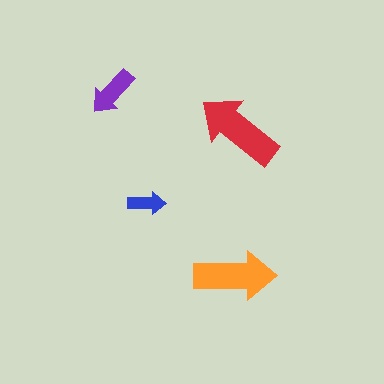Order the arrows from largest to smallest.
the red one, the orange one, the purple one, the blue one.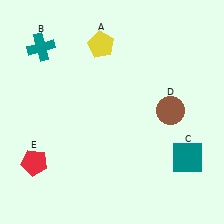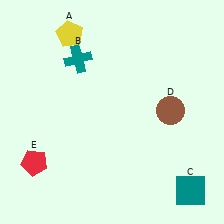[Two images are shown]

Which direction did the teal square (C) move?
The teal square (C) moved down.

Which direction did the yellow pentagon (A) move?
The yellow pentagon (A) moved left.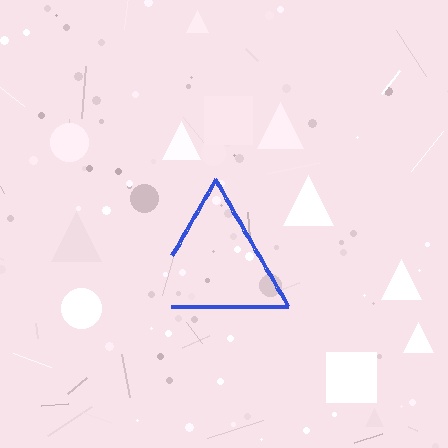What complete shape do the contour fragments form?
The contour fragments form a triangle.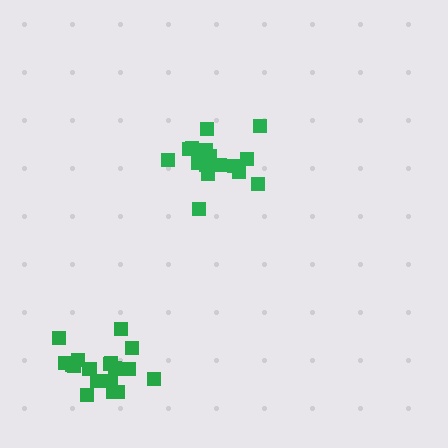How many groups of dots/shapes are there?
There are 2 groups.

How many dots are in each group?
Group 1: 17 dots, Group 2: 19 dots (36 total).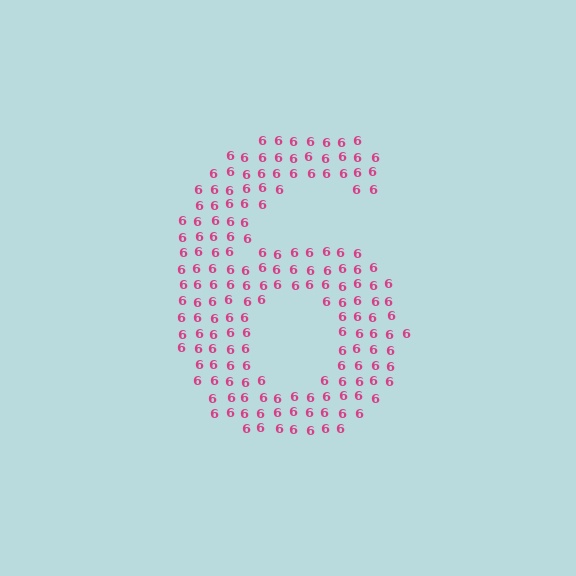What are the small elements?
The small elements are digit 6's.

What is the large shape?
The large shape is the digit 6.